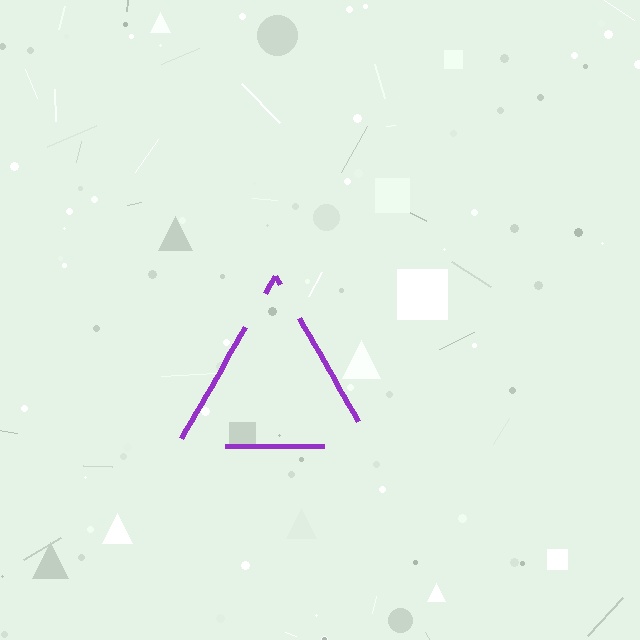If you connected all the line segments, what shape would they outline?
They would outline a triangle.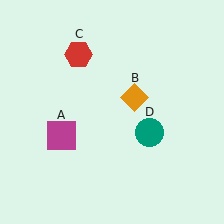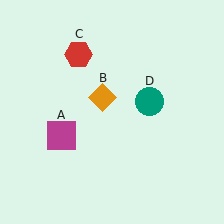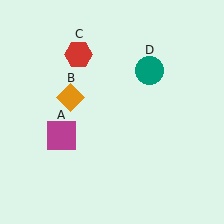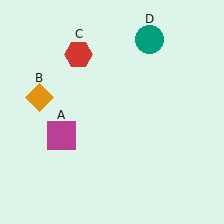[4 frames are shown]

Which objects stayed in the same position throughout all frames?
Magenta square (object A) and red hexagon (object C) remained stationary.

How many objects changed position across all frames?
2 objects changed position: orange diamond (object B), teal circle (object D).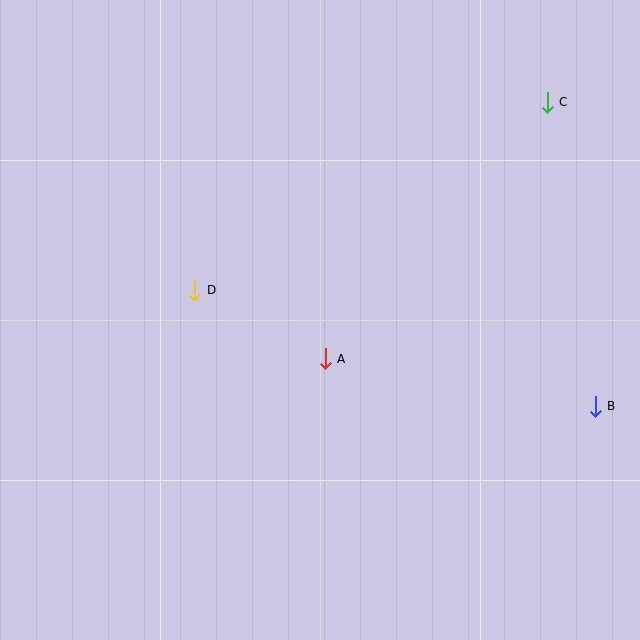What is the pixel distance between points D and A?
The distance between D and A is 147 pixels.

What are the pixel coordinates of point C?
Point C is at (547, 103).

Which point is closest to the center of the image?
Point A at (325, 359) is closest to the center.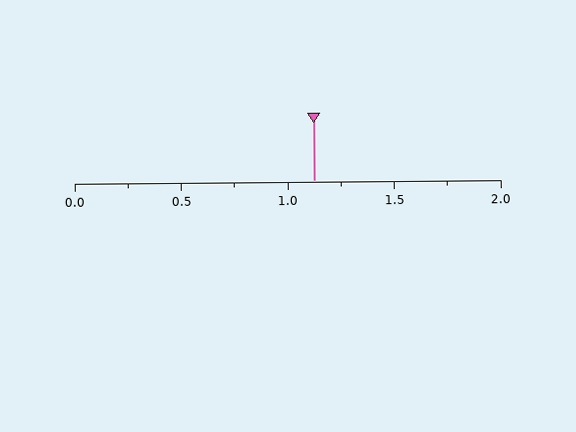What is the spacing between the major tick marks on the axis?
The major ticks are spaced 0.5 apart.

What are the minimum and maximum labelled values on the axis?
The axis runs from 0.0 to 2.0.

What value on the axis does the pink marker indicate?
The marker indicates approximately 1.12.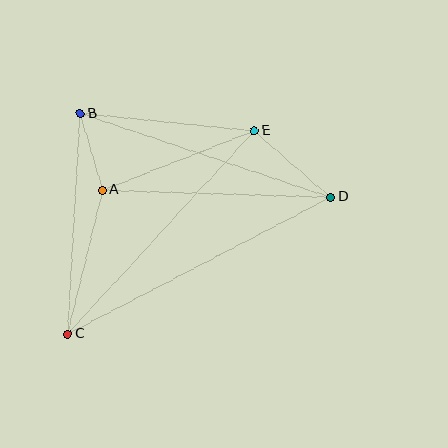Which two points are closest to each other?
Points A and B are closest to each other.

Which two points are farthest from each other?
Points C and D are farthest from each other.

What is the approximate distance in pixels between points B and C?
The distance between B and C is approximately 220 pixels.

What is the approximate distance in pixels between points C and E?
The distance between C and E is approximately 275 pixels.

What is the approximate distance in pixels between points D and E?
The distance between D and E is approximately 101 pixels.